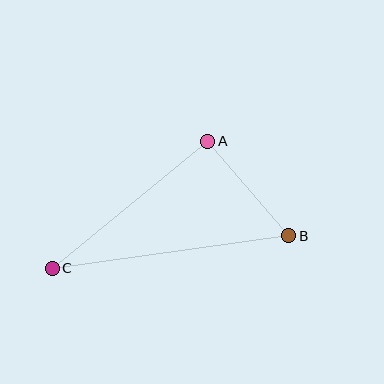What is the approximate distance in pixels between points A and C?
The distance between A and C is approximately 201 pixels.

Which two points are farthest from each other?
Points B and C are farthest from each other.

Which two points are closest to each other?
Points A and B are closest to each other.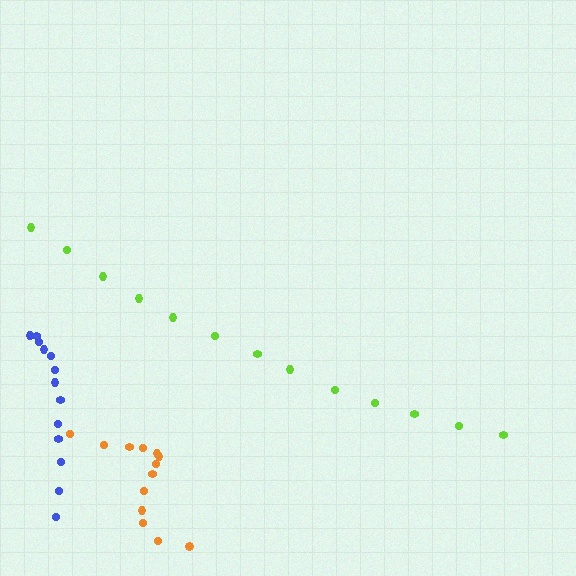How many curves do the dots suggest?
There are 3 distinct paths.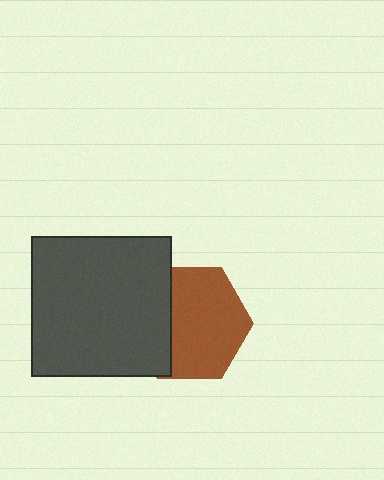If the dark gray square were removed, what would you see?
You would see the complete brown hexagon.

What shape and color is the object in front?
The object in front is a dark gray square.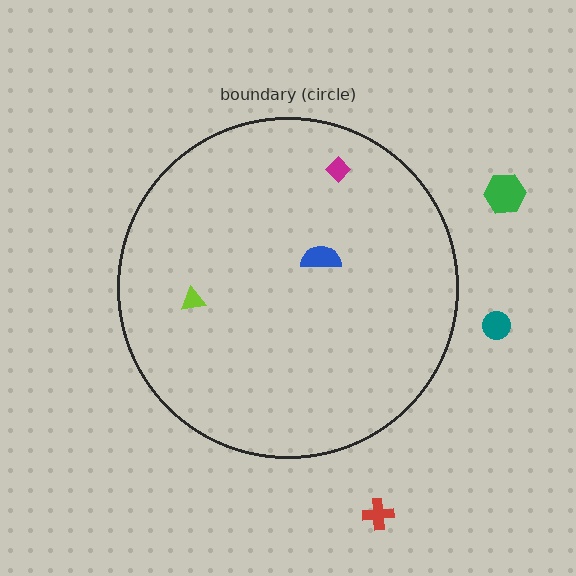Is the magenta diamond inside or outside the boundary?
Inside.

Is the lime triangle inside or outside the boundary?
Inside.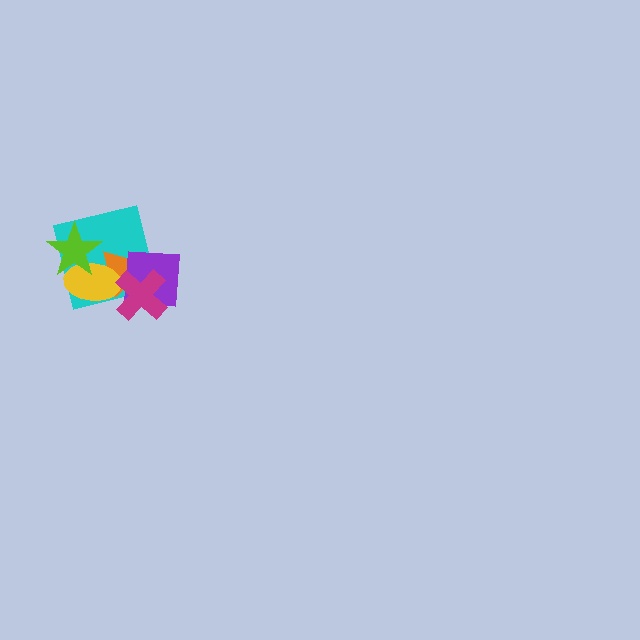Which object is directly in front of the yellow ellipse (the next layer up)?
The magenta cross is directly in front of the yellow ellipse.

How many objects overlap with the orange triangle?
4 objects overlap with the orange triangle.